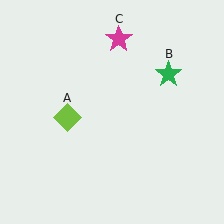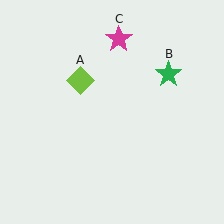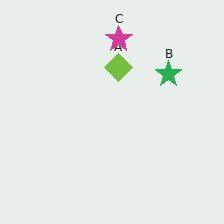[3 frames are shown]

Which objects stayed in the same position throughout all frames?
Green star (object B) and magenta star (object C) remained stationary.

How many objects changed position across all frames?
1 object changed position: lime diamond (object A).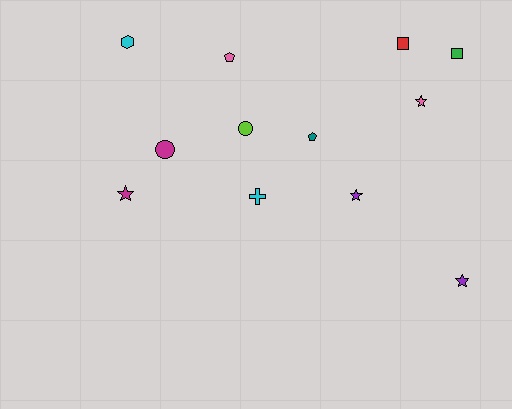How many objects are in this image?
There are 12 objects.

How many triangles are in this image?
There are no triangles.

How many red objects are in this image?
There is 1 red object.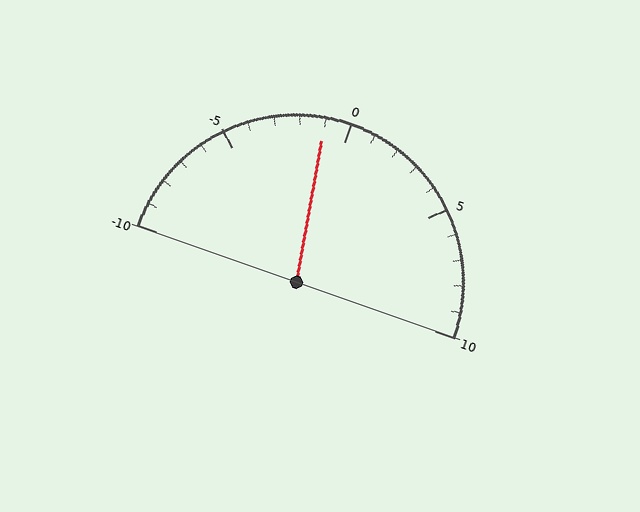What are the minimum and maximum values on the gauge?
The gauge ranges from -10 to 10.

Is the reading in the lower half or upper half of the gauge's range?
The reading is in the lower half of the range (-10 to 10).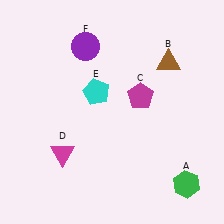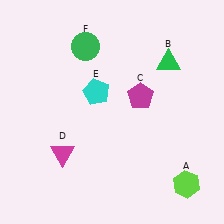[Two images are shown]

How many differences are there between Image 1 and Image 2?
There are 3 differences between the two images.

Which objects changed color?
A changed from green to lime. B changed from brown to green. F changed from purple to green.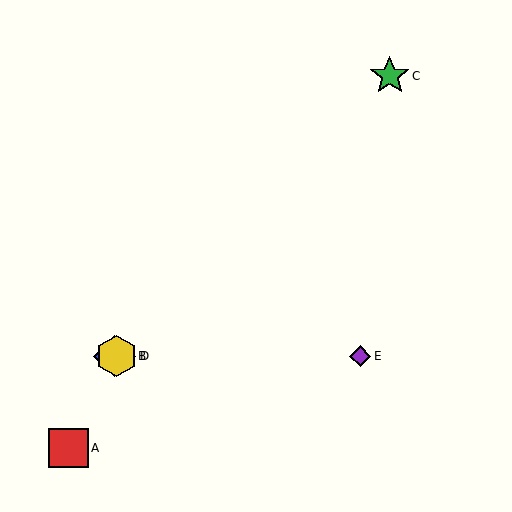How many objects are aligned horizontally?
3 objects (B, D, E) are aligned horizontally.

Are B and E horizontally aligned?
Yes, both are at y≈356.